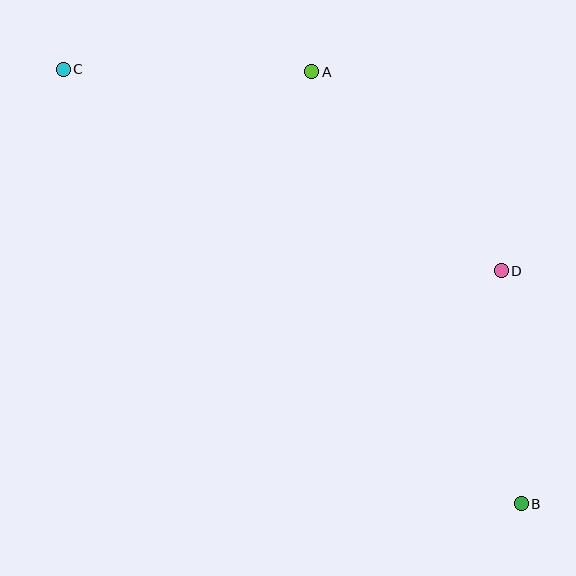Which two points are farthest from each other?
Points B and C are farthest from each other.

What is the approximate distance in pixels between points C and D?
The distance between C and D is approximately 482 pixels.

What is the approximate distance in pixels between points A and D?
The distance between A and D is approximately 274 pixels.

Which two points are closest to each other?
Points B and D are closest to each other.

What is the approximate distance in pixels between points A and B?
The distance between A and B is approximately 480 pixels.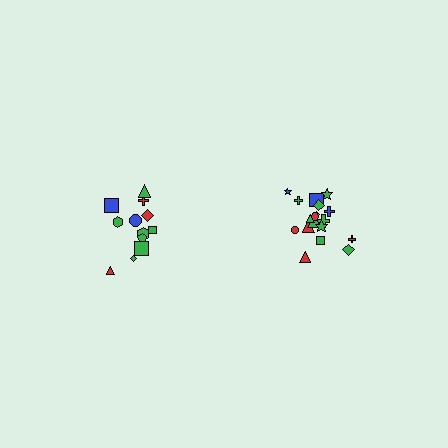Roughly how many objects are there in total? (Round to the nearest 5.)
Roughly 30 objects in total.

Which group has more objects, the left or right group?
The right group.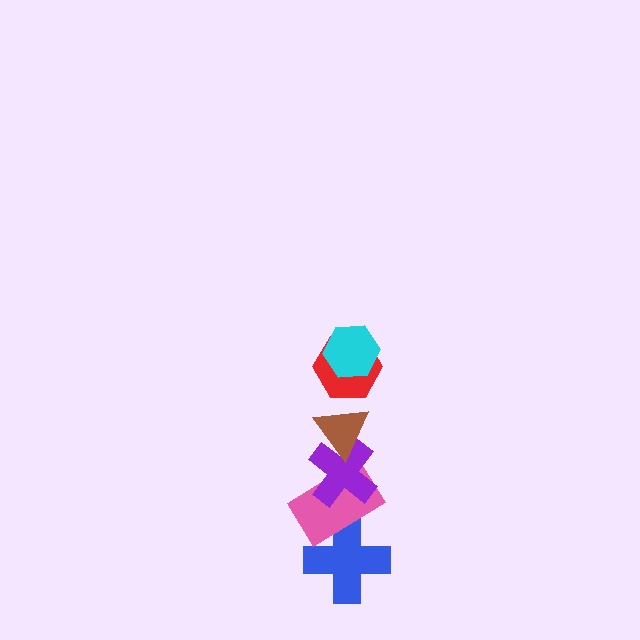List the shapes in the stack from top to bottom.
From top to bottom: the cyan hexagon, the red hexagon, the brown triangle, the purple cross, the pink rectangle, the blue cross.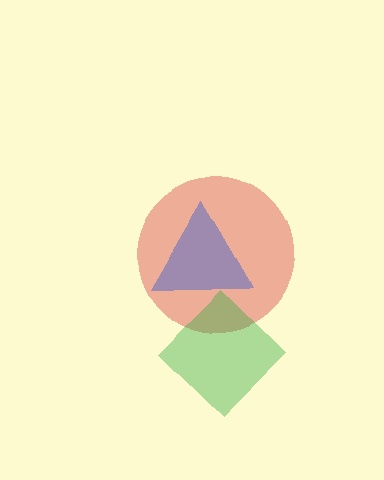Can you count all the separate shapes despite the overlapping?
Yes, there are 3 separate shapes.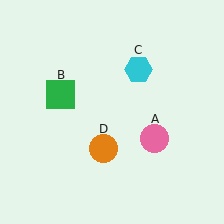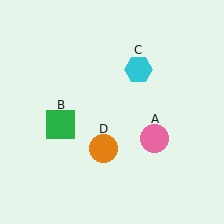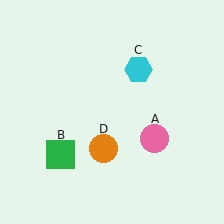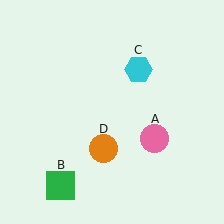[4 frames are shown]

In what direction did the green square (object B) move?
The green square (object B) moved down.